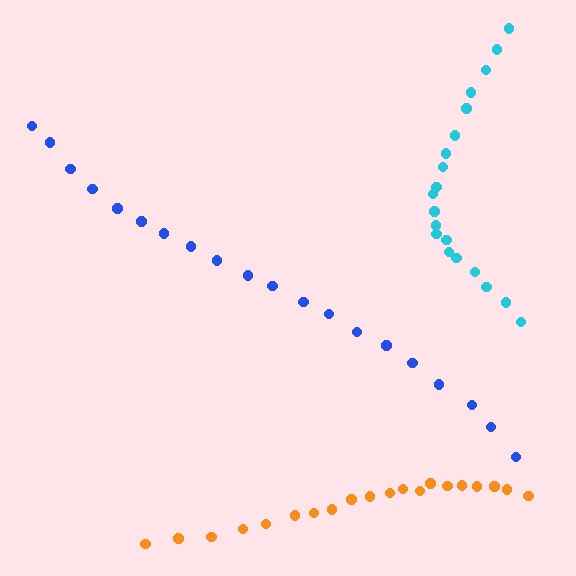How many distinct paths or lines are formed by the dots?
There are 3 distinct paths.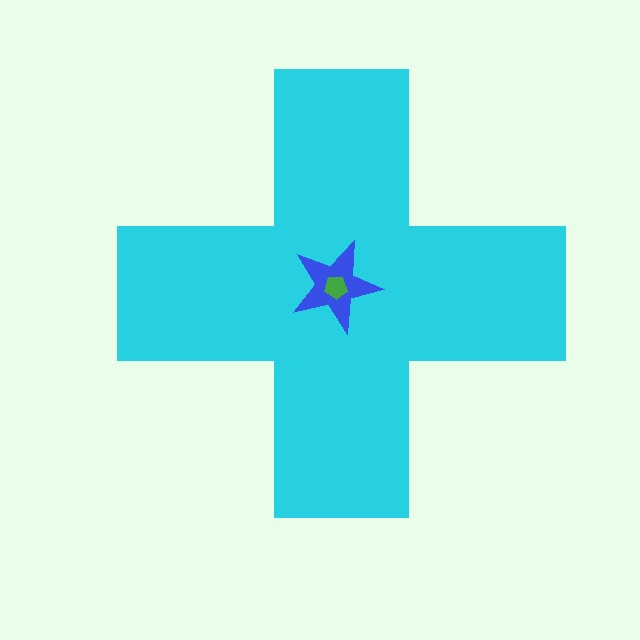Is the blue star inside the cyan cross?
Yes.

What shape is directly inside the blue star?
The green pentagon.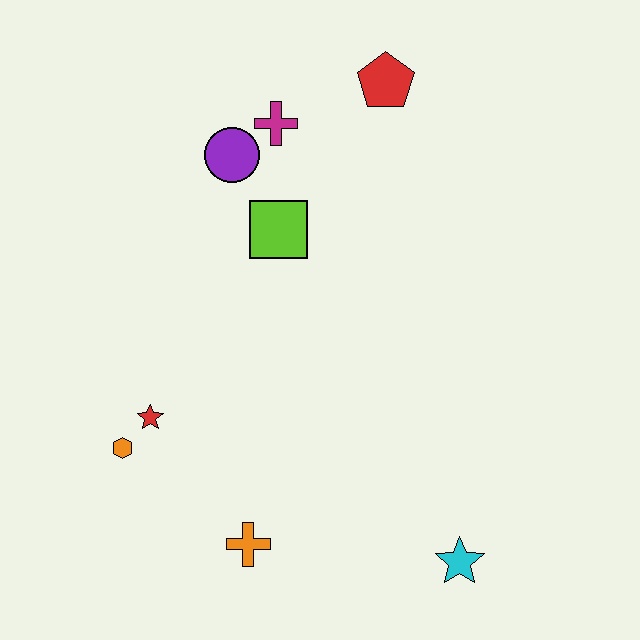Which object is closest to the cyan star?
The orange cross is closest to the cyan star.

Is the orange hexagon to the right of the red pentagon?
No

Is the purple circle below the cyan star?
No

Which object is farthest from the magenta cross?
The cyan star is farthest from the magenta cross.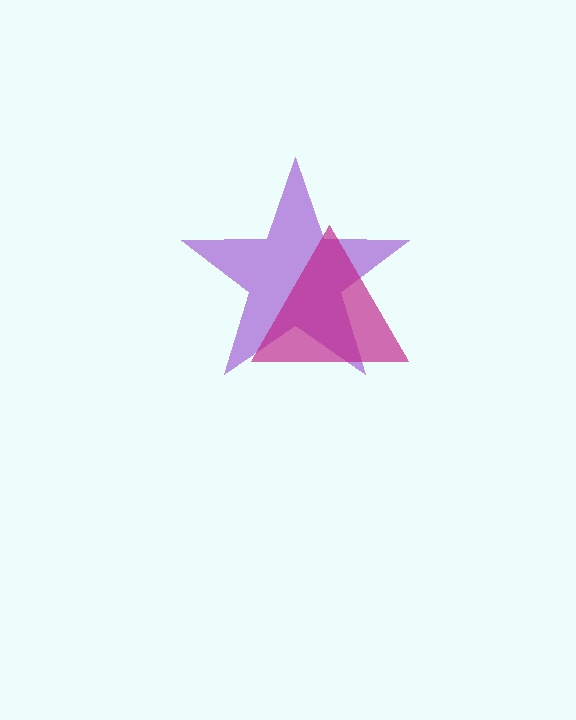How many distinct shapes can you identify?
There are 2 distinct shapes: a purple star, a magenta triangle.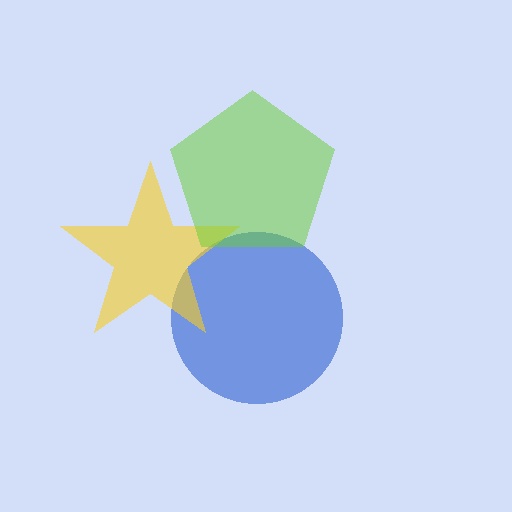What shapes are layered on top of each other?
The layered shapes are: a blue circle, a yellow star, a lime pentagon.